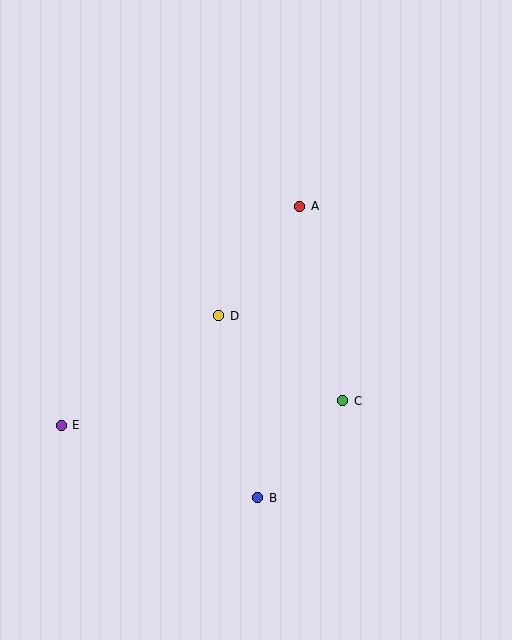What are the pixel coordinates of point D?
Point D is at (219, 316).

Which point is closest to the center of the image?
Point D at (219, 316) is closest to the center.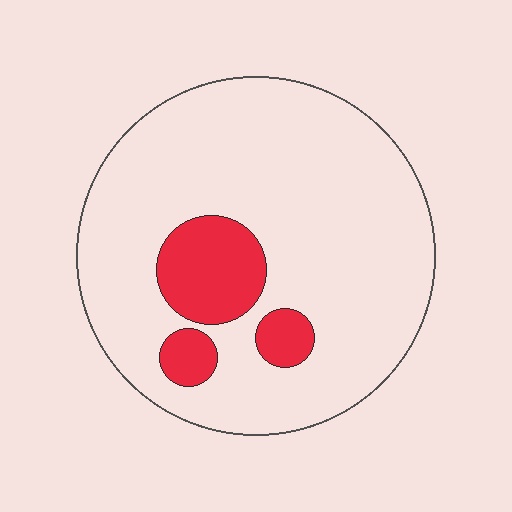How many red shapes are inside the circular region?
3.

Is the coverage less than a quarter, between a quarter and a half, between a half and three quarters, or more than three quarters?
Less than a quarter.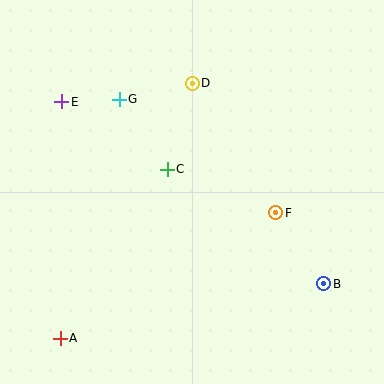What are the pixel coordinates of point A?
Point A is at (60, 338).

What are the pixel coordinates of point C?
Point C is at (167, 169).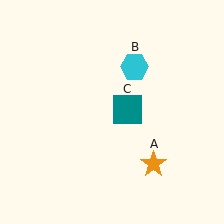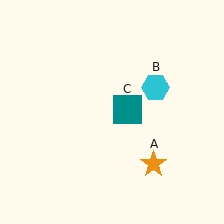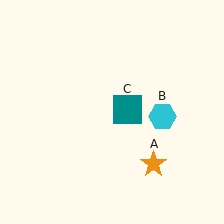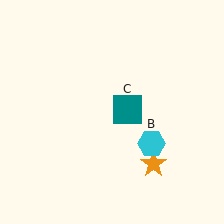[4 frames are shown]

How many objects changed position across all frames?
1 object changed position: cyan hexagon (object B).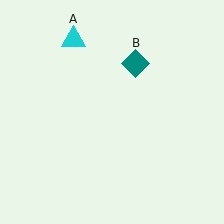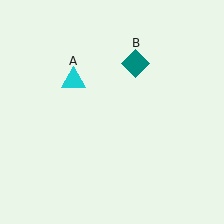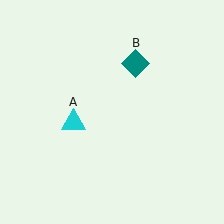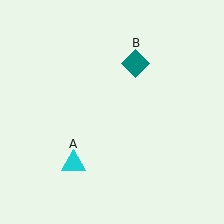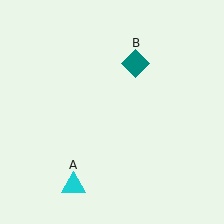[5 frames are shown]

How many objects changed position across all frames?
1 object changed position: cyan triangle (object A).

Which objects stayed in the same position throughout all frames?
Teal diamond (object B) remained stationary.